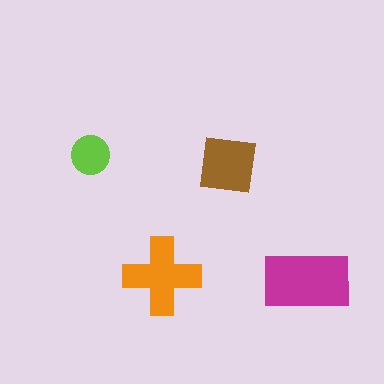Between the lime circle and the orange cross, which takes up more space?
The orange cross.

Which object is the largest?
The magenta rectangle.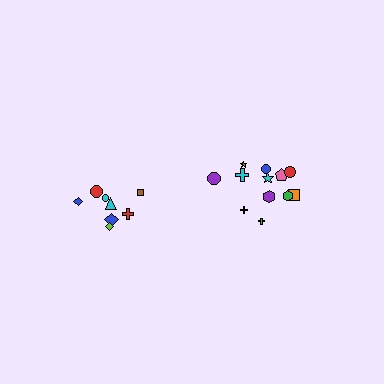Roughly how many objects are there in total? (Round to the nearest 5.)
Roughly 20 objects in total.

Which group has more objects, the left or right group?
The right group.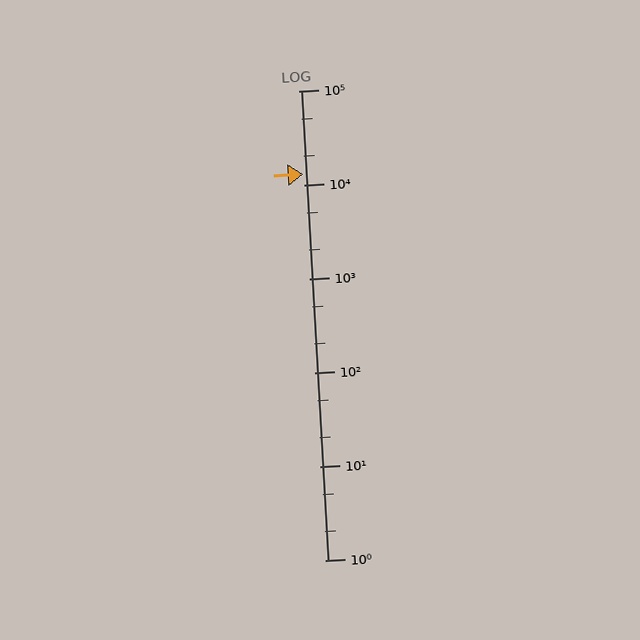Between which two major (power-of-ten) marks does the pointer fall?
The pointer is between 10000 and 100000.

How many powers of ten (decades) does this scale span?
The scale spans 5 decades, from 1 to 100000.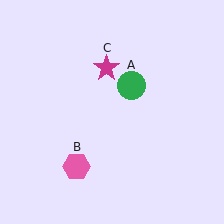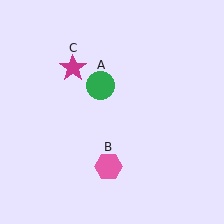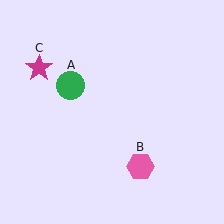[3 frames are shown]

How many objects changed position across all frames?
3 objects changed position: green circle (object A), pink hexagon (object B), magenta star (object C).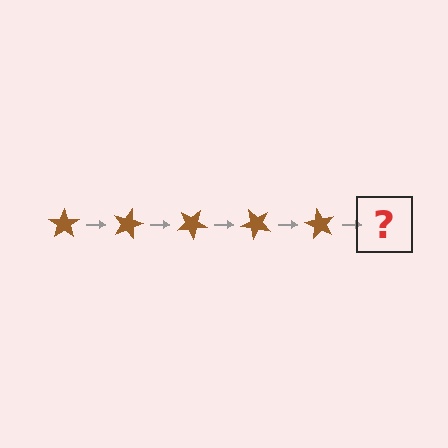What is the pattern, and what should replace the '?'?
The pattern is that the star rotates 15 degrees each step. The '?' should be a brown star rotated 75 degrees.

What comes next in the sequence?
The next element should be a brown star rotated 75 degrees.